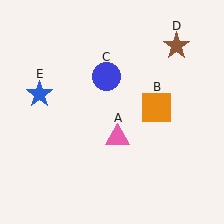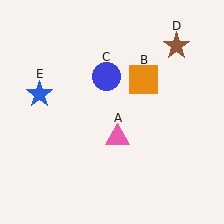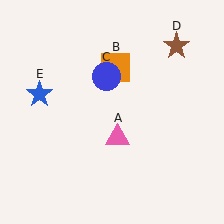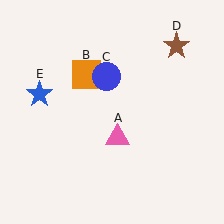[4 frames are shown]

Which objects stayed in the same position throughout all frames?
Pink triangle (object A) and blue circle (object C) and brown star (object D) and blue star (object E) remained stationary.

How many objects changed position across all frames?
1 object changed position: orange square (object B).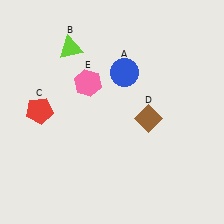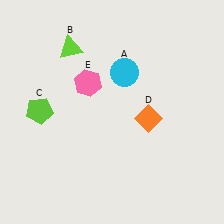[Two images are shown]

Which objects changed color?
A changed from blue to cyan. C changed from red to lime. D changed from brown to orange.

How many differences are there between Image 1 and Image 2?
There are 3 differences between the two images.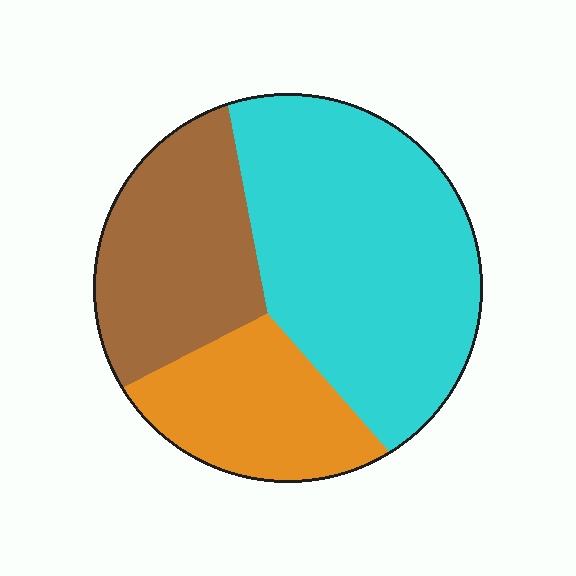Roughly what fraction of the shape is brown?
Brown covers 27% of the shape.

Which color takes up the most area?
Cyan, at roughly 50%.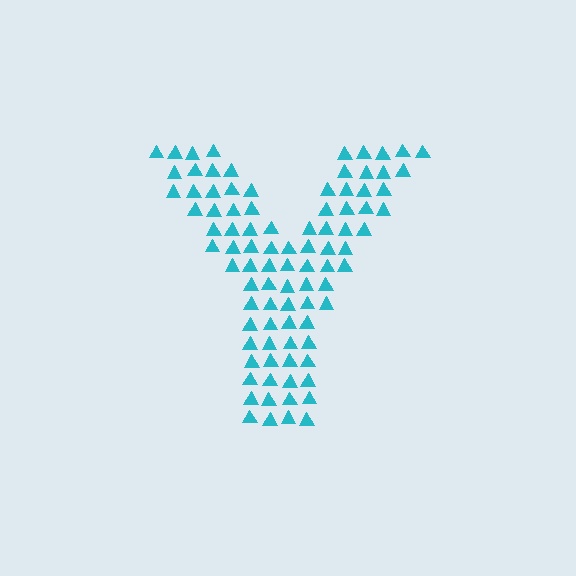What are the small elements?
The small elements are triangles.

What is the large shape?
The large shape is the letter Y.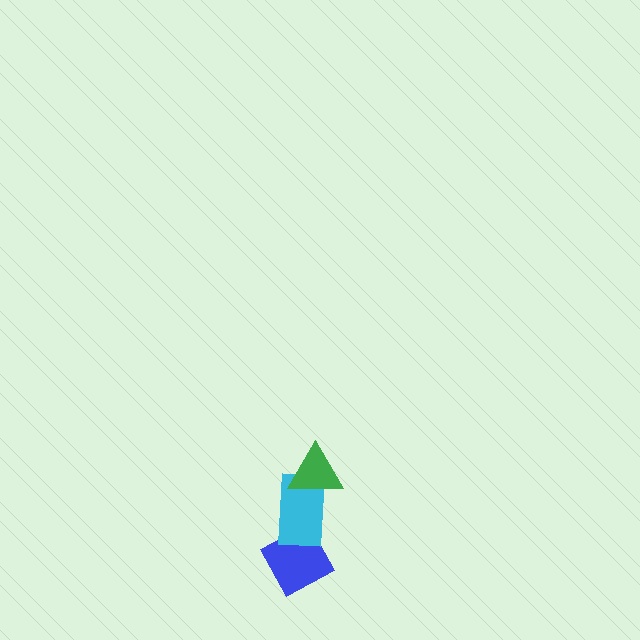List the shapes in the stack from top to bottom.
From top to bottom: the green triangle, the cyan rectangle, the blue diamond.